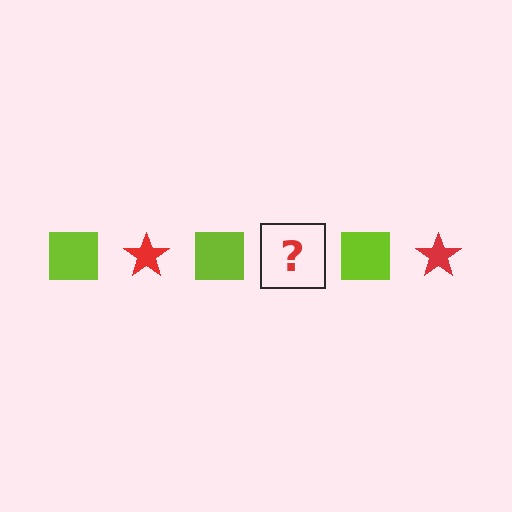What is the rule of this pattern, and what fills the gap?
The rule is that the pattern alternates between lime square and red star. The gap should be filled with a red star.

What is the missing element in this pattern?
The missing element is a red star.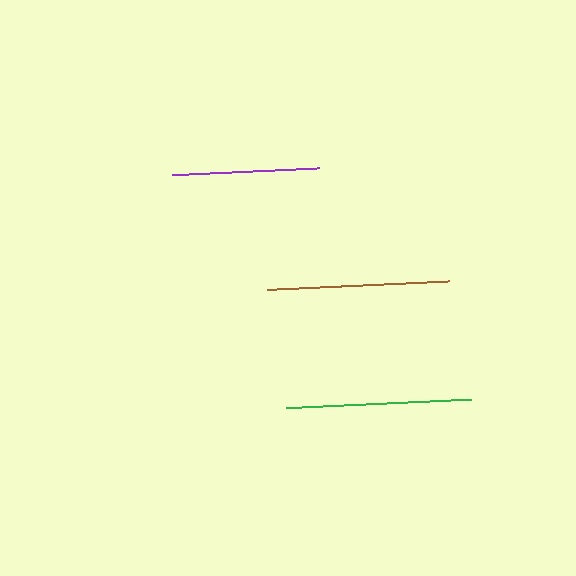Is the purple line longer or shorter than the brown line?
The brown line is longer than the purple line.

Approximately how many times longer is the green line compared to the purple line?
The green line is approximately 1.3 times the length of the purple line.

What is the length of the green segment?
The green segment is approximately 187 pixels long.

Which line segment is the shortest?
The purple line is the shortest at approximately 148 pixels.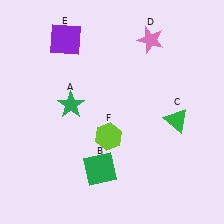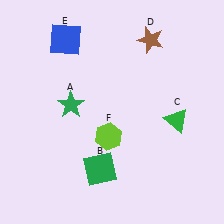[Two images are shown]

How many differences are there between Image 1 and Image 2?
There are 2 differences between the two images.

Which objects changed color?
D changed from pink to brown. E changed from purple to blue.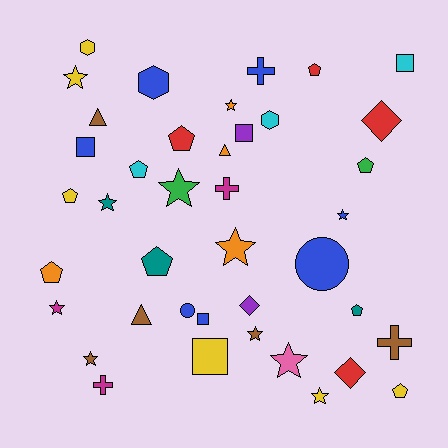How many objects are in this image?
There are 40 objects.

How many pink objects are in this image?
There is 1 pink object.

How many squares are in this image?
There are 5 squares.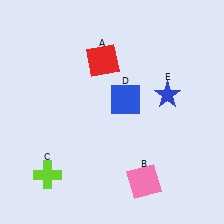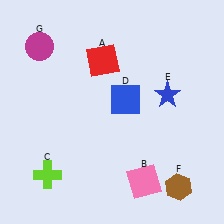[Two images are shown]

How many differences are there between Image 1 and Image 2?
There are 2 differences between the two images.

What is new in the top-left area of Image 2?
A magenta circle (G) was added in the top-left area of Image 2.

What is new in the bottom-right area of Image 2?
A brown hexagon (F) was added in the bottom-right area of Image 2.